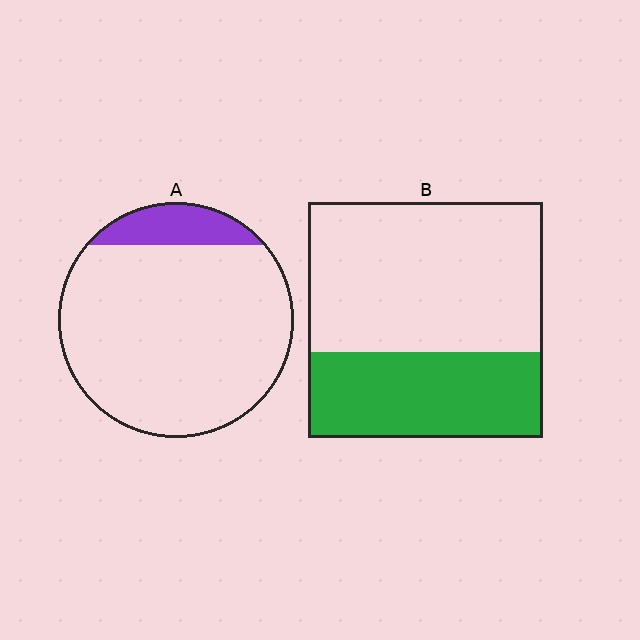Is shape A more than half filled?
No.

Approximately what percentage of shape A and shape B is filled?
A is approximately 10% and B is approximately 35%.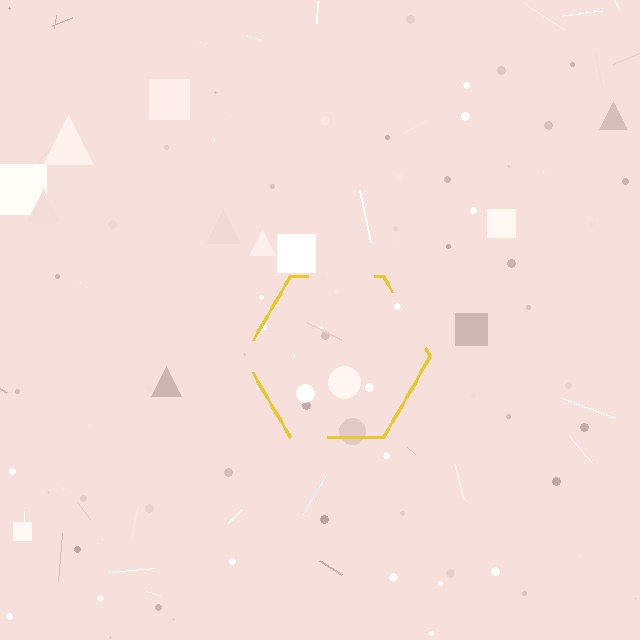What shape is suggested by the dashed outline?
The dashed outline suggests a hexagon.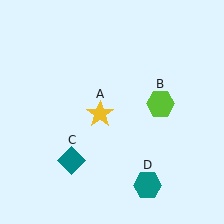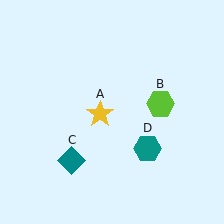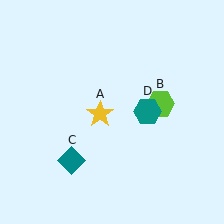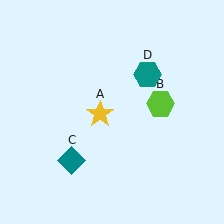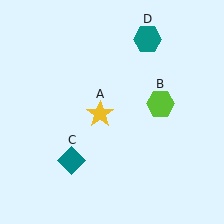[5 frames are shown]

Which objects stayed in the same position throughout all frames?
Yellow star (object A) and lime hexagon (object B) and teal diamond (object C) remained stationary.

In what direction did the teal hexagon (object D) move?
The teal hexagon (object D) moved up.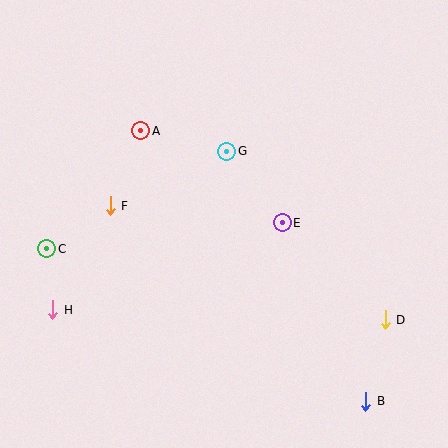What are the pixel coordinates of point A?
Point A is at (141, 131).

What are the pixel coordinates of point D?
Point D is at (385, 320).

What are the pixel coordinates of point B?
Point B is at (366, 401).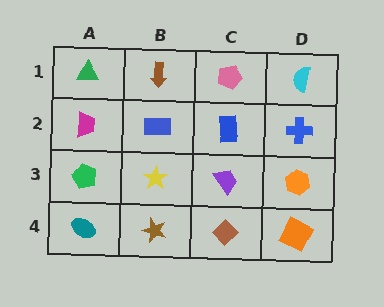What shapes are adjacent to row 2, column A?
A green triangle (row 1, column A), a green pentagon (row 3, column A), a blue rectangle (row 2, column B).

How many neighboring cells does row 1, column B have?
3.